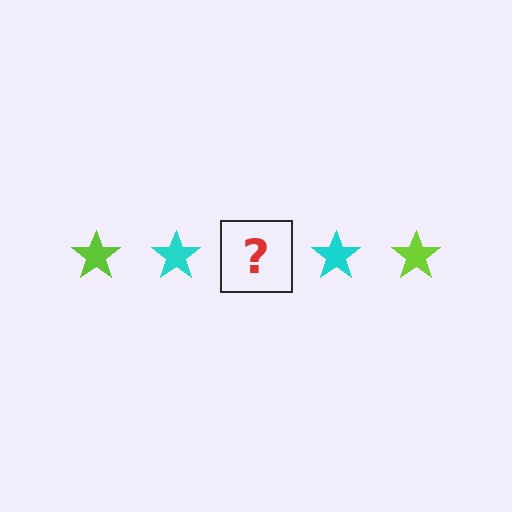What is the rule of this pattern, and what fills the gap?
The rule is that the pattern cycles through lime, cyan stars. The gap should be filled with a lime star.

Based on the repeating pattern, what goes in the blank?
The blank should be a lime star.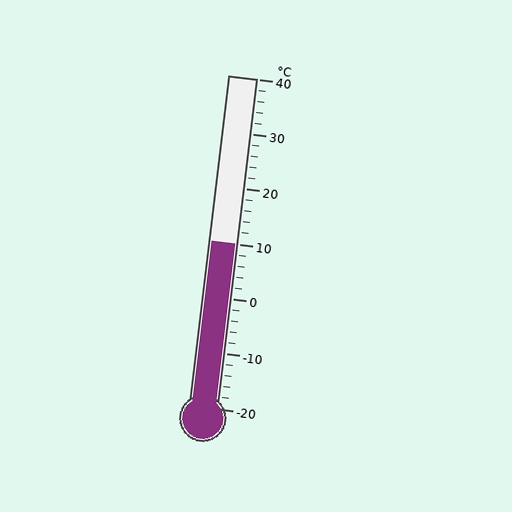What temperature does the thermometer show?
The thermometer shows approximately 10°C.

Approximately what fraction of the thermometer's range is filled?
The thermometer is filled to approximately 50% of its range.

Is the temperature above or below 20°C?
The temperature is below 20°C.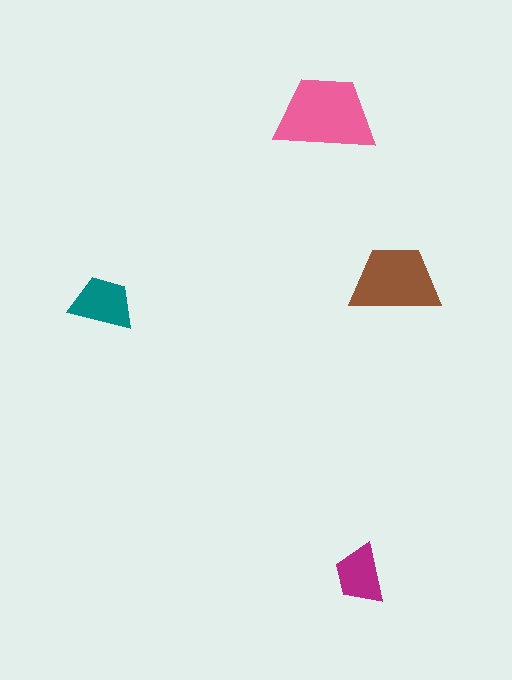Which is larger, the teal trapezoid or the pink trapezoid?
The pink one.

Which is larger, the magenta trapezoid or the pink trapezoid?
The pink one.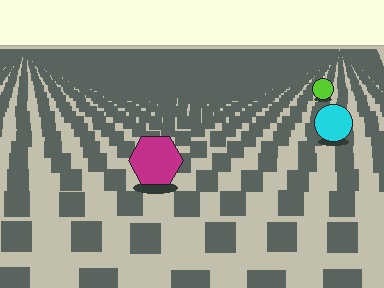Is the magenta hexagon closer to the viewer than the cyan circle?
Yes. The magenta hexagon is closer — you can tell from the texture gradient: the ground texture is coarser near it.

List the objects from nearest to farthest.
From nearest to farthest: the magenta hexagon, the cyan circle, the lime circle.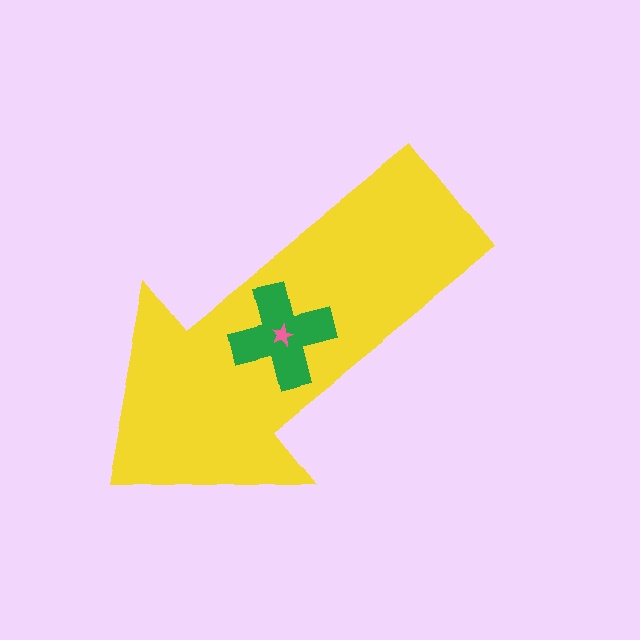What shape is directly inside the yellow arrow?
The green cross.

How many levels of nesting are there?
3.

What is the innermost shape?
The pink star.